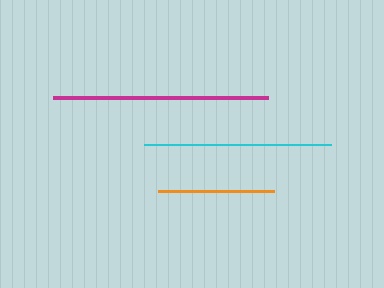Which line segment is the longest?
The magenta line is the longest at approximately 215 pixels.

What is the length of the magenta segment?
The magenta segment is approximately 215 pixels long.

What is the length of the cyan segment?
The cyan segment is approximately 187 pixels long.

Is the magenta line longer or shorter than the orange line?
The magenta line is longer than the orange line.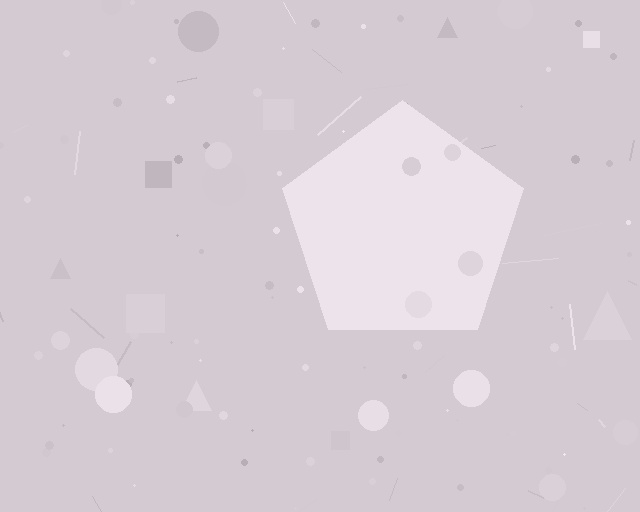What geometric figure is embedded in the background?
A pentagon is embedded in the background.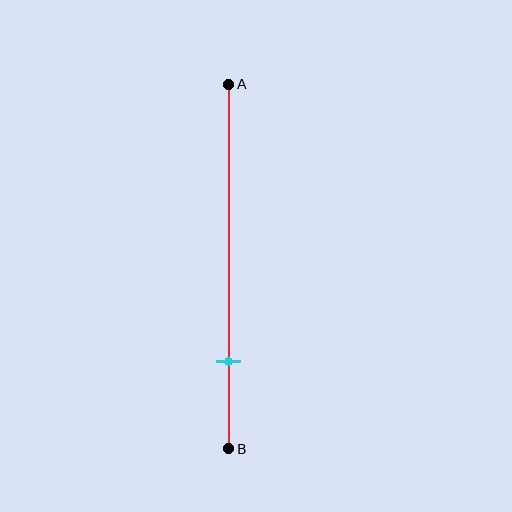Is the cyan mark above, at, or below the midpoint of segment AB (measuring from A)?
The cyan mark is below the midpoint of segment AB.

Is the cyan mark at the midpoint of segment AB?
No, the mark is at about 75% from A, not at the 50% midpoint.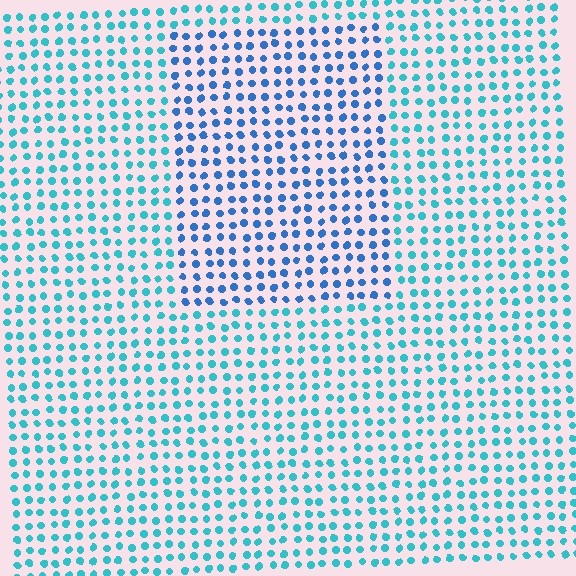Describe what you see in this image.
The image is filled with small cyan elements in a uniform arrangement. A rectangle-shaped region is visible where the elements are tinted to a slightly different hue, forming a subtle color boundary.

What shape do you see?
I see a rectangle.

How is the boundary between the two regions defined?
The boundary is defined purely by a slight shift in hue (about 31 degrees). Spacing, size, and orientation are identical on both sides.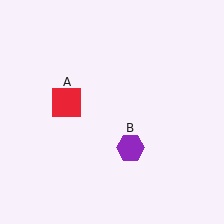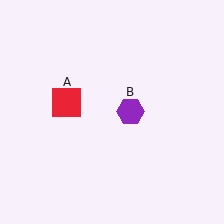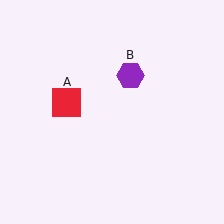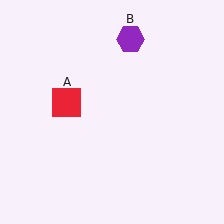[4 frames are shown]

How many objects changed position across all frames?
1 object changed position: purple hexagon (object B).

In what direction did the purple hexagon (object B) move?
The purple hexagon (object B) moved up.